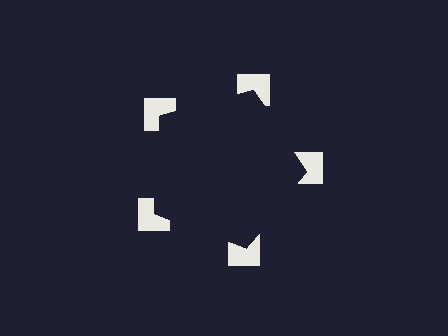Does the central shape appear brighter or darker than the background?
It typically appears slightly darker than the background, even though no actual brightness change is drawn.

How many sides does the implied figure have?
5 sides.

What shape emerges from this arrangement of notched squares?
An illusory pentagon — its edges are inferred from the aligned wedge cuts in the notched squares, not physically drawn.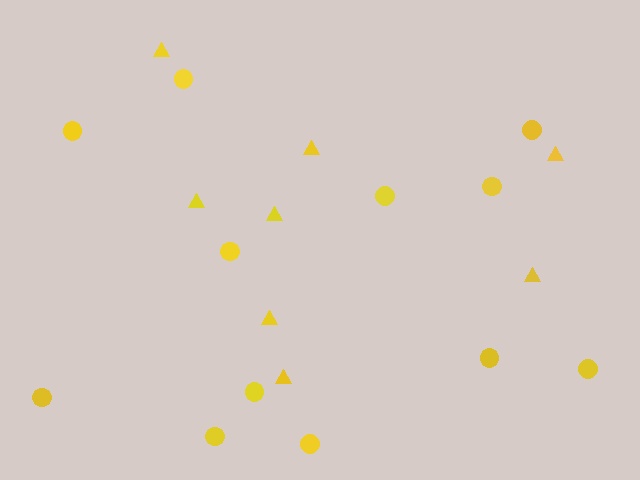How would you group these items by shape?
There are 2 groups: one group of circles (12) and one group of triangles (8).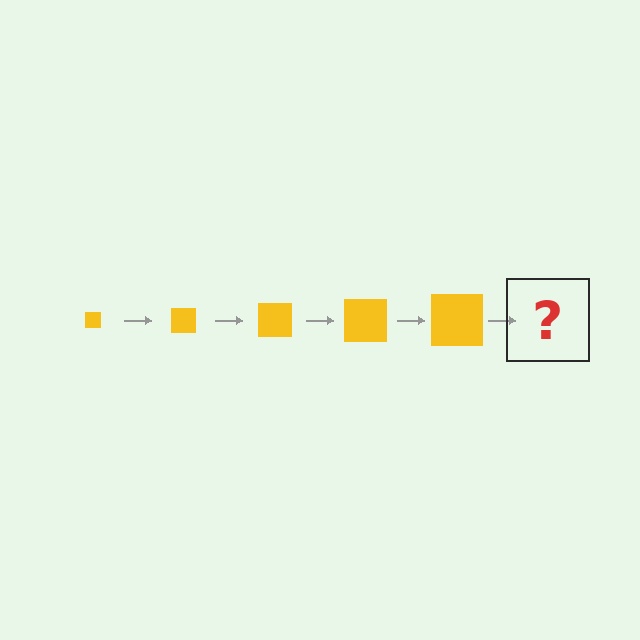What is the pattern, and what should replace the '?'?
The pattern is that the square gets progressively larger each step. The '?' should be a yellow square, larger than the previous one.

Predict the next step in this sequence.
The next step is a yellow square, larger than the previous one.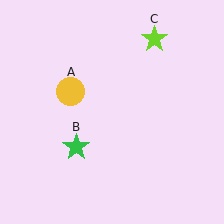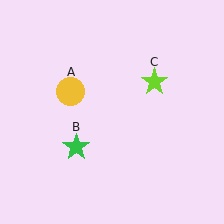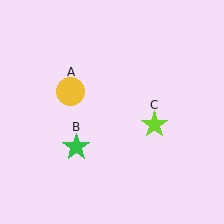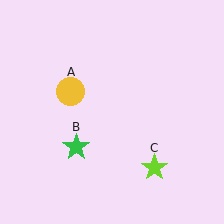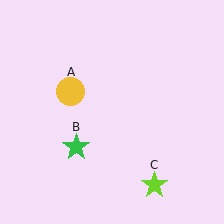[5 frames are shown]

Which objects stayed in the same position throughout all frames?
Yellow circle (object A) and green star (object B) remained stationary.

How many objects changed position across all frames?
1 object changed position: lime star (object C).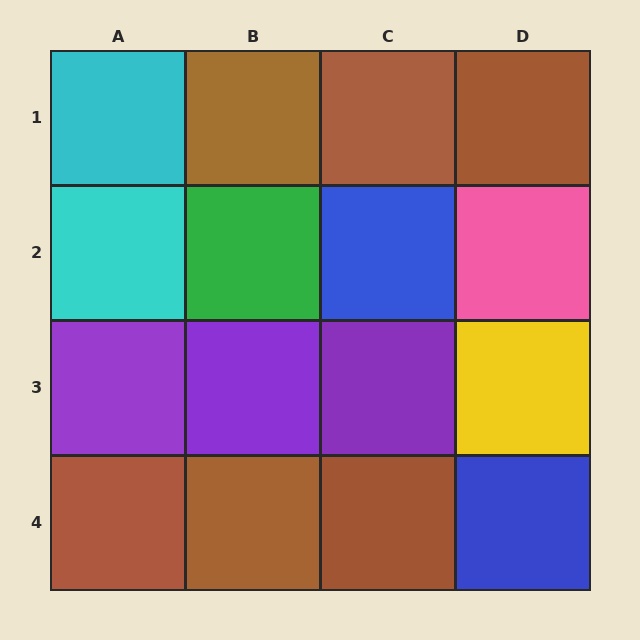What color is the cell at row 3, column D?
Yellow.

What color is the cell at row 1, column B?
Brown.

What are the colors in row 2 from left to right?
Cyan, green, blue, pink.